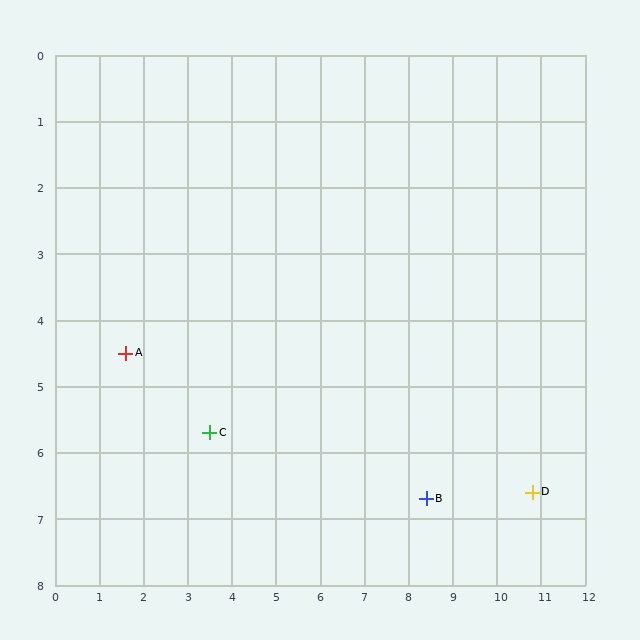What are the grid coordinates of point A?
Point A is at approximately (1.6, 4.5).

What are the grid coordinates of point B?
Point B is at approximately (8.4, 6.7).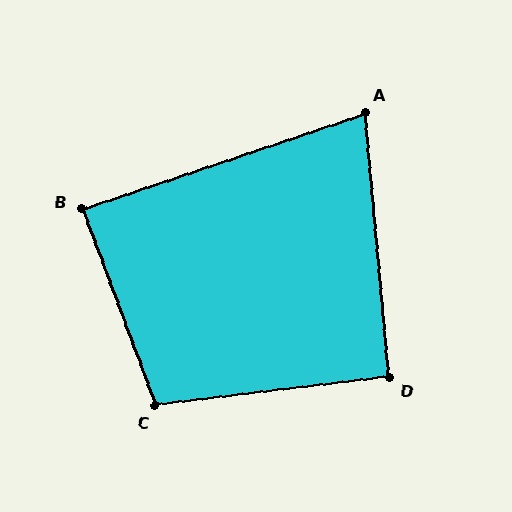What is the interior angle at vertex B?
Approximately 88 degrees (approximately right).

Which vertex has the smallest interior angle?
A, at approximately 76 degrees.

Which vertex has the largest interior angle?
C, at approximately 104 degrees.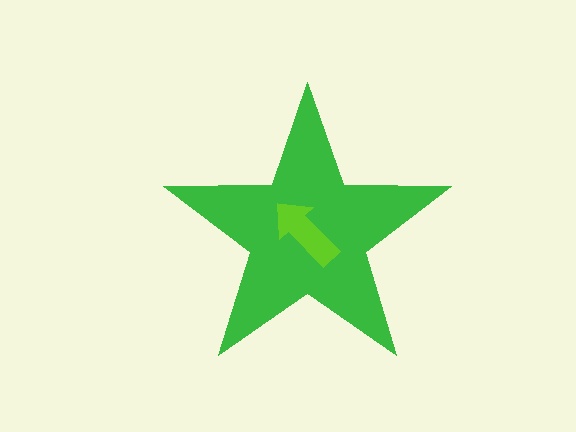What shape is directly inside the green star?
The lime arrow.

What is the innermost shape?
The lime arrow.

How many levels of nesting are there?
2.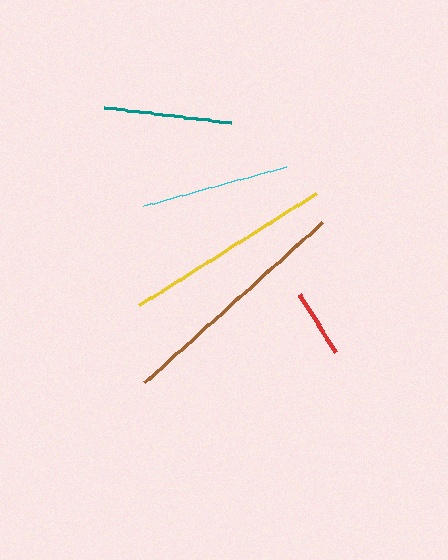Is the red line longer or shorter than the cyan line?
The cyan line is longer than the red line.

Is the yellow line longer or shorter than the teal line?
The yellow line is longer than the teal line.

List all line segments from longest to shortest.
From longest to shortest: brown, yellow, cyan, teal, red.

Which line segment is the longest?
The brown line is the longest at approximately 239 pixels.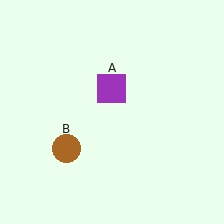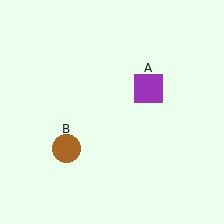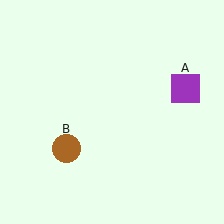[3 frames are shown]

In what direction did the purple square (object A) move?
The purple square (object A) moved right.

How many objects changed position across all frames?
1 object changed position: purple square (object A).